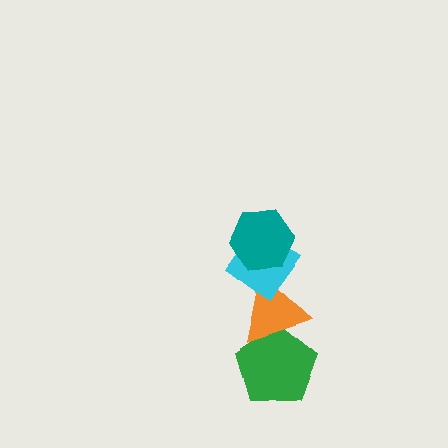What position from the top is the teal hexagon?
The teal hexagon is 1st from the top.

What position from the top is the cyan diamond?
The cyan diamond is 2nd from the top.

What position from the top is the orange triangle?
The orange triangle is 3rd from the top.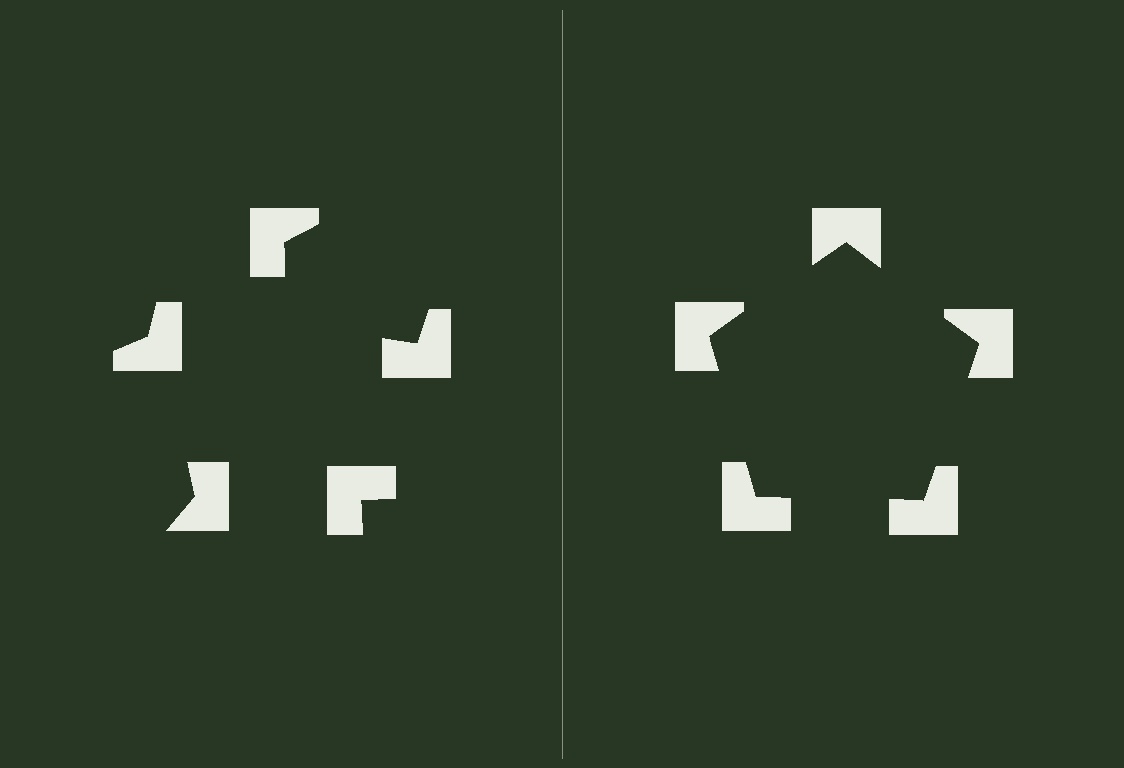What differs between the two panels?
The notched squares are positioned identically on both sides; only the wedge orientations differ. On the right they align to a pentagon; on the left they are misaligned.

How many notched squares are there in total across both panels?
10 — 5 on each side.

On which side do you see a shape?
An illusory pentagon appears on the right side. On the left side the wedge cuts are rotated, so no coherent shape forms.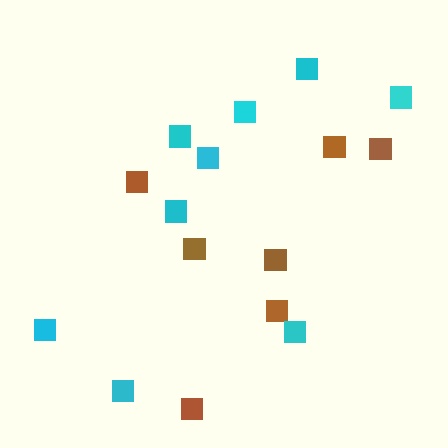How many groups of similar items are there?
There are 2 groups: one group of brown squares (7) and one group of cyan squares (9).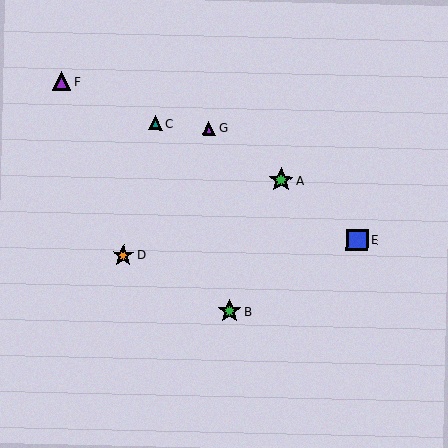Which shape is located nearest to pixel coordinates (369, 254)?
The blue square (labeled E) at (357, 240) is nearest to that location.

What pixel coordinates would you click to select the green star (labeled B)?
Click at (230, 311) to select the green star B.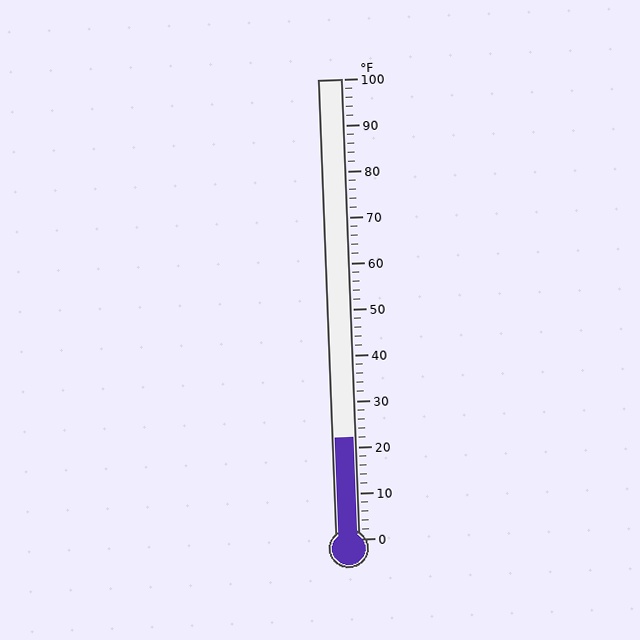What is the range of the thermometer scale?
The thermometer scale ranges from 0°F to 100°F.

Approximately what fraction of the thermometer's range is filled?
The thermometer is filled to approximately 20% of its range.